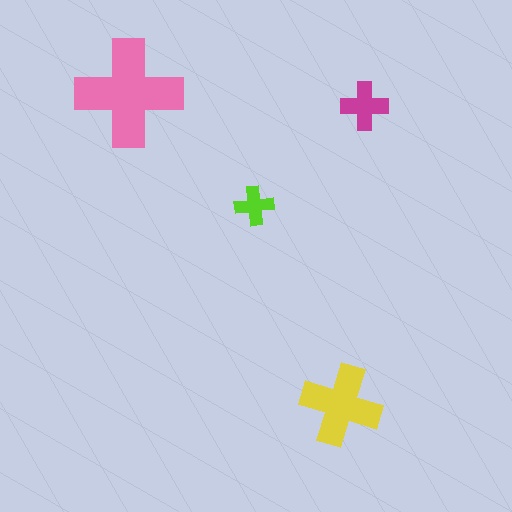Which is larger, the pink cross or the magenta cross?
The pink one.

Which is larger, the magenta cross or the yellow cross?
The yellow one.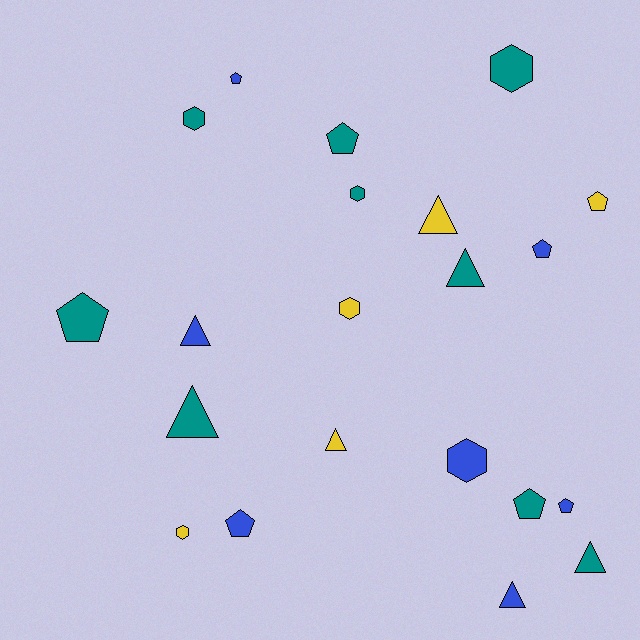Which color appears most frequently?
Teal, with 9 objects.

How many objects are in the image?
There are 21 objects.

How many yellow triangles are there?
There are 2 yellow triangles.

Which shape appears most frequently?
Pentagon, with 8 objects.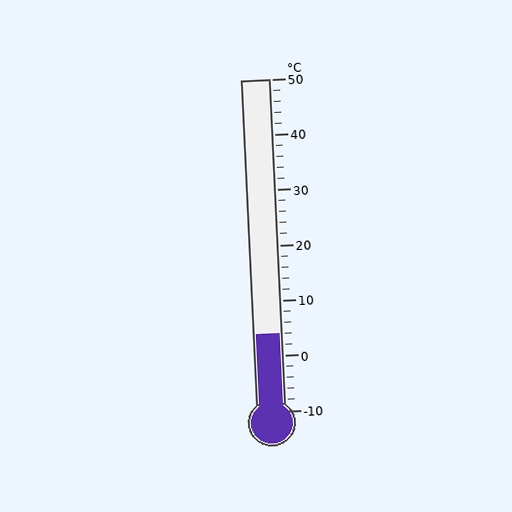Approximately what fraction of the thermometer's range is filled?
The thermometer is filled to approximately 25% of its range.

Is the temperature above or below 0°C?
The temperature is above 0°C.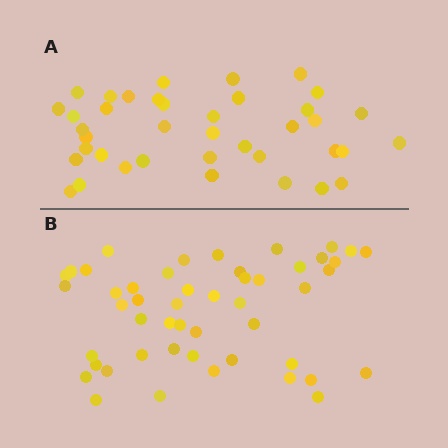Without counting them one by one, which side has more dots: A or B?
Region B (the bottom region) has more dots.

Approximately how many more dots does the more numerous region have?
Region B has roughly 10 or so more dots than region A.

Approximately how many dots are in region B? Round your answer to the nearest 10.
About 50 dots. (The exact count is 49, which rounds to 50.)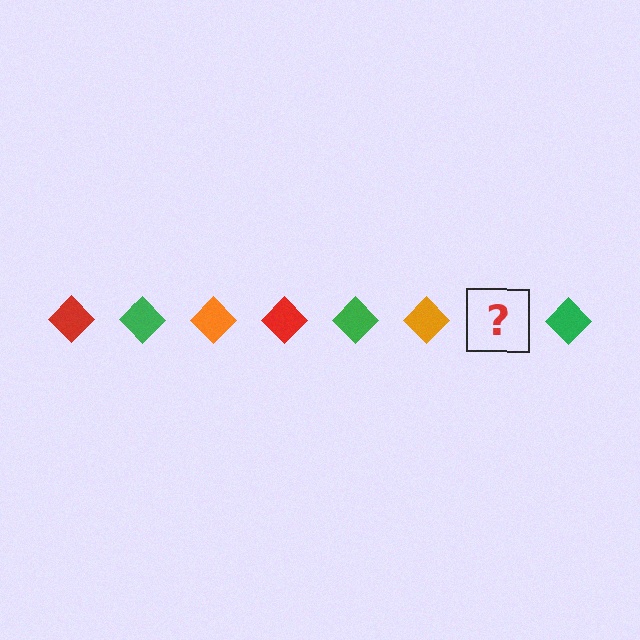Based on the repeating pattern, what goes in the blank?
The blank should be a red diamond.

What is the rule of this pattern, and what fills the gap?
The rule is that the pattern cycles through red, green, orange diamonds. The gap should be filled with a red diamond.